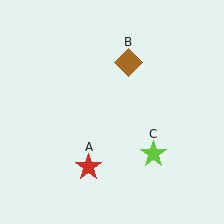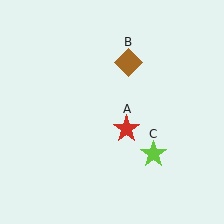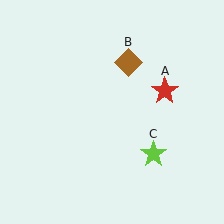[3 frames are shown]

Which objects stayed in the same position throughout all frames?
Brown diamond (object B) and lime star (object C) remained stationary.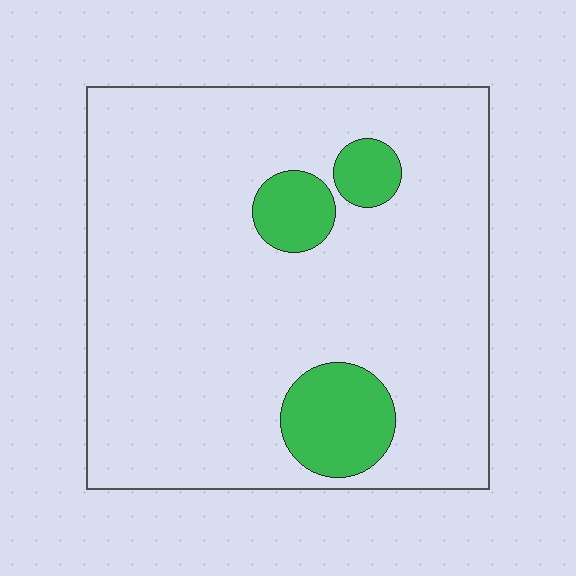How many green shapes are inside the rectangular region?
3.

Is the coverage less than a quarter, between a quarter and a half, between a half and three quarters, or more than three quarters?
Less than a quarter.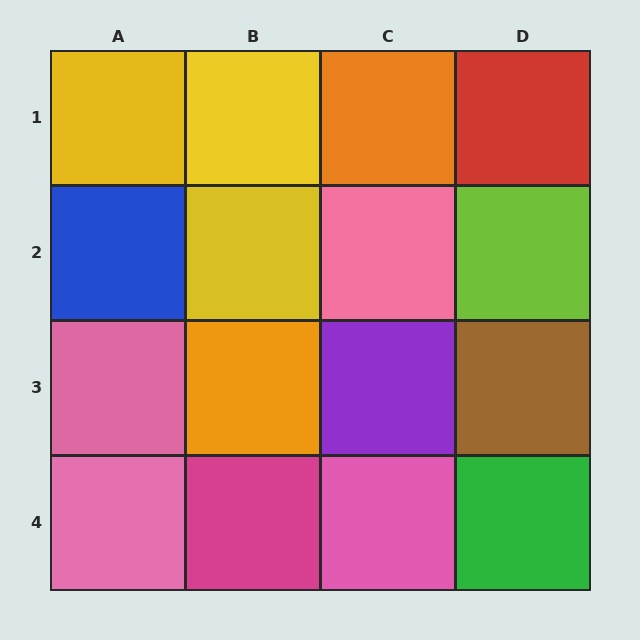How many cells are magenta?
1 cell is magenta.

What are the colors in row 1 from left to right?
Yellow, yellow, orange, red.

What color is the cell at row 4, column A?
Pink.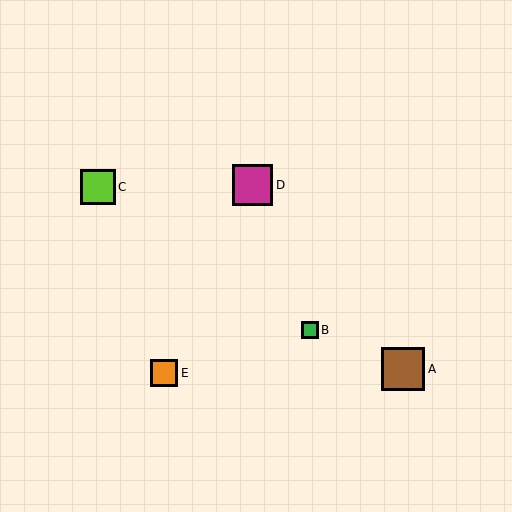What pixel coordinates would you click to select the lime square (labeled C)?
Click at (98, 187) to select the lime square C.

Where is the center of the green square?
The center of the green square is at (310, 330).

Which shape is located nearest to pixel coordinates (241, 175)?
The magenta square (labeled D) at (252, 185) is nearest to that location.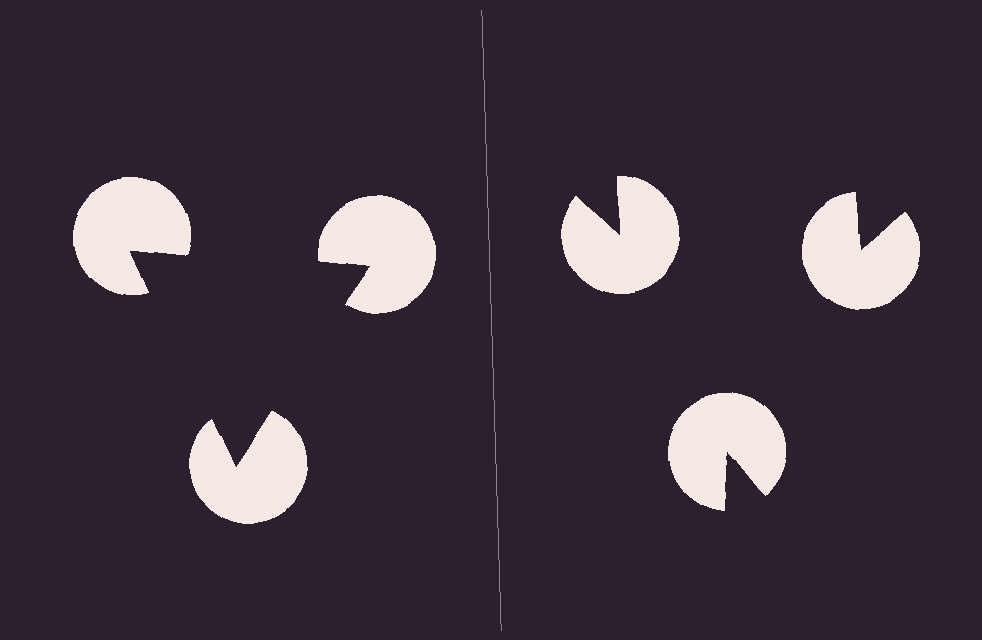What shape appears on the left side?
An illusory triangle.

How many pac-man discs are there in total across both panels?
6 — 3 on each side.